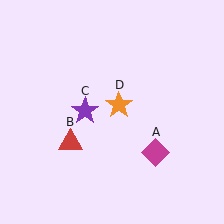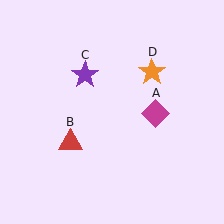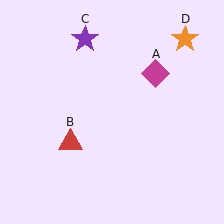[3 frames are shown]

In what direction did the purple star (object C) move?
The purple star (object C) moved up.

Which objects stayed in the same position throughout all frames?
Red triangle (object B) remained stationary.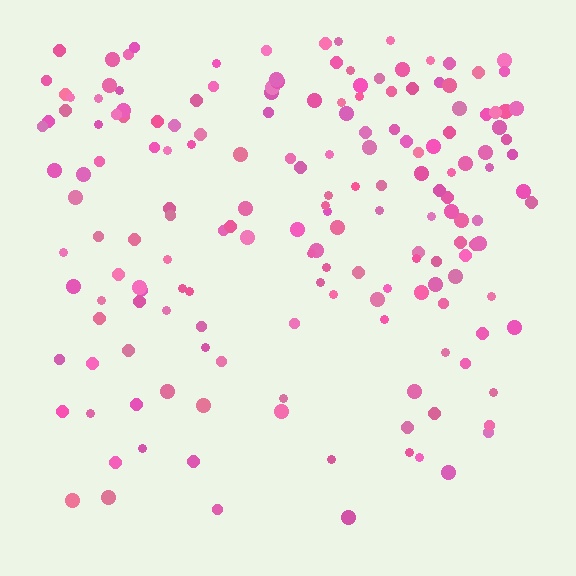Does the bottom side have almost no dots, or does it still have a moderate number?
Still a moderate number, just noticeably fewer than the top.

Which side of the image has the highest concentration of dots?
The top.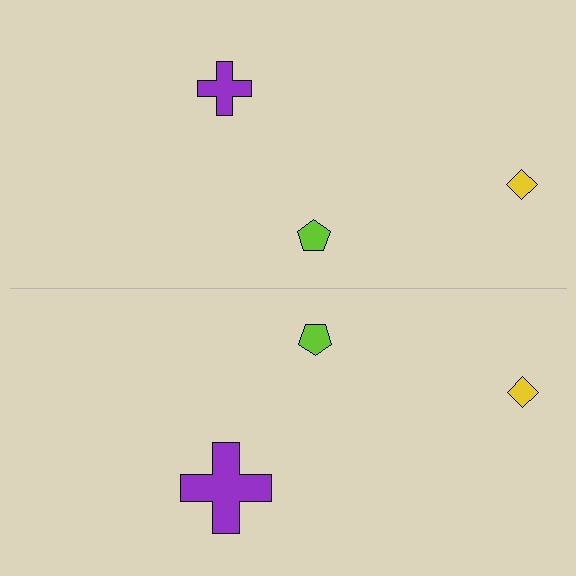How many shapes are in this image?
There are 6 shapes in this image.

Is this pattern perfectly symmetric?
No, the pattern is not perfectly symmetric. The purple cross on the bottom side has a different size than its mirror counterpart.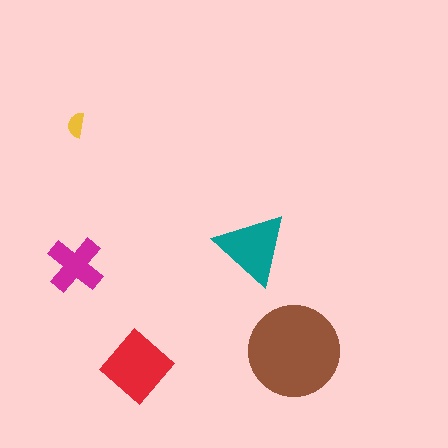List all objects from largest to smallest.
The brown circle, the red diamond, the teal triangle, the magenta cross, the yellow semicircle.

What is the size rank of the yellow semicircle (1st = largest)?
5th.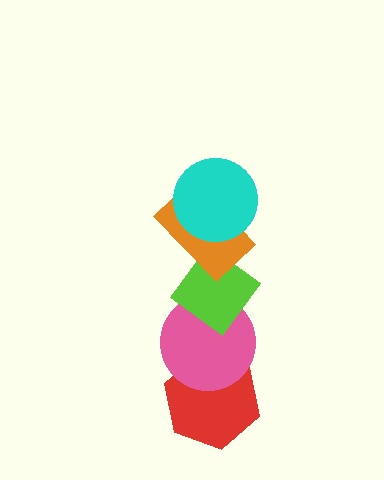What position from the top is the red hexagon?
The red hexagon is 5th from the top.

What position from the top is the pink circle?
The pink circle is 4th from the top.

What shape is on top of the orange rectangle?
The cyan circle is on top of the orange rectangle.